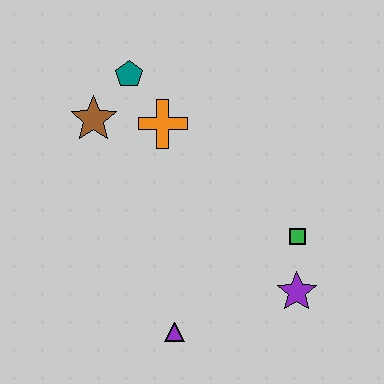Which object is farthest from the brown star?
The purple star is farthest from the brown star.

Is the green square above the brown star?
No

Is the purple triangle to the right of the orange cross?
Yes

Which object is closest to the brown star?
The teal pentagon is closest to the brown star.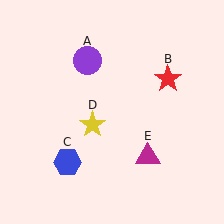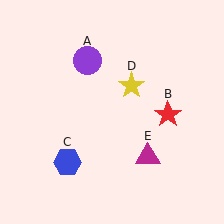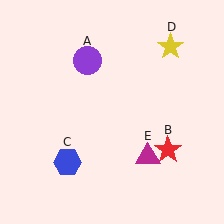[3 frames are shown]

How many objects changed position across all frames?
2 objects changed position: red star (object B), yellow star (object D).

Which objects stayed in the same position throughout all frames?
Purple circle (object A) and blue hexagon (object C) and magenta triangle (object E) remained stationary.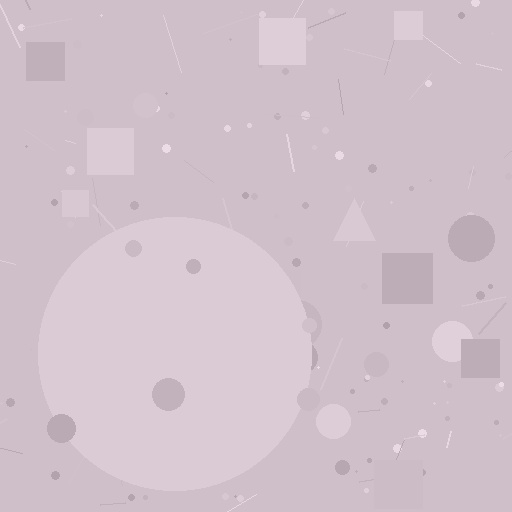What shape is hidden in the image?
A circle is hidden in the image.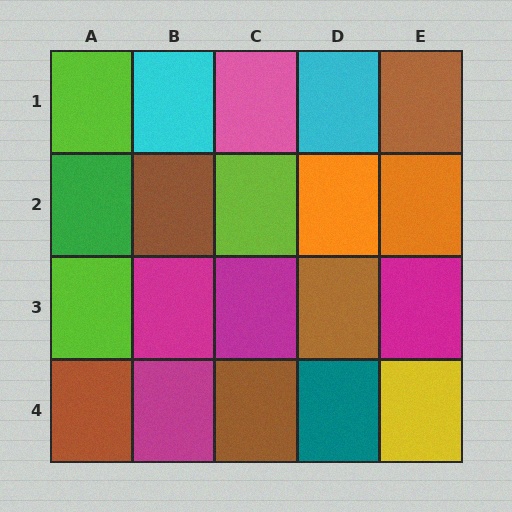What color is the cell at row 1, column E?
Brown.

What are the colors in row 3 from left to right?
Lime, magenta, magenta, brown, magenta.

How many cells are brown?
5 cells are brown.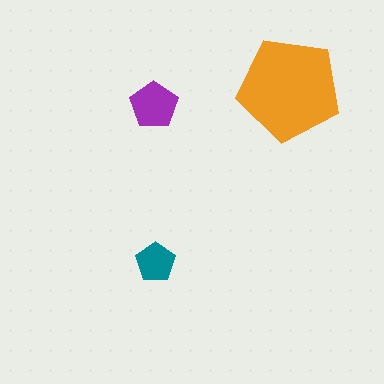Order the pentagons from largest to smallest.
the orange one, the purple one, the teal one.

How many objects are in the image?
There are 3 objects in the image.